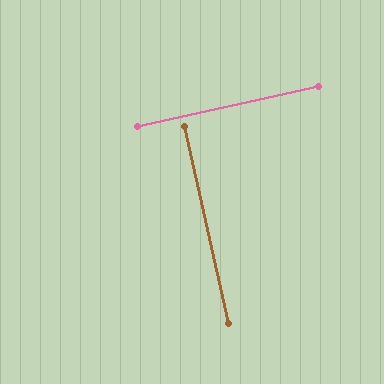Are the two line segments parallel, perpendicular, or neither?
Perpendicular — they meet at approximately 90°.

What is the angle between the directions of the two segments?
Approximately 90 degrees.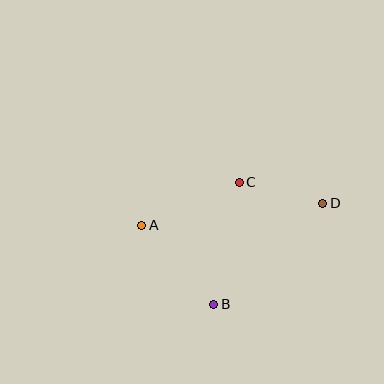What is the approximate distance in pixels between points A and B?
The distance between A and B is approximately 107 pixels.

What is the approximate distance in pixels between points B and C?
The distance between B and C is approximately 125 pixels.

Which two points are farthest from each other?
Points A and D are farthest from each other.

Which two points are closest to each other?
Points C and D are closest to each other.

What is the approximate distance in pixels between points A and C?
The distance between A and C is approximately 106 pixels.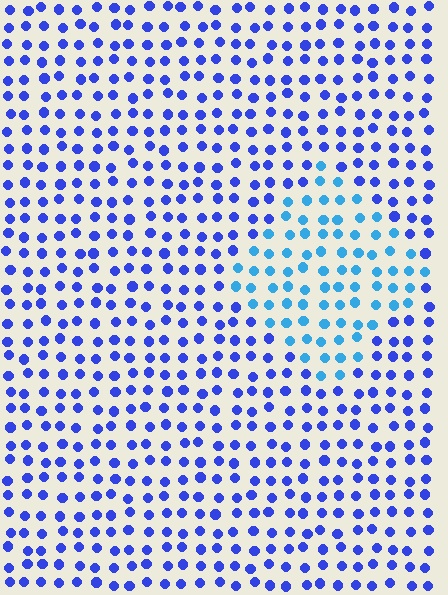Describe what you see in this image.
The image is filled with small blue elements in a uniform arrangement. A diamond-shaped region is visible where the elements are tinted to a slightly different hue, forming a subtle color boundary.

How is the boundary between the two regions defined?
The boundary is defined purely by a slight shift in hue (about 35 degrees). Spacing, size, and orientation are identical on both sides.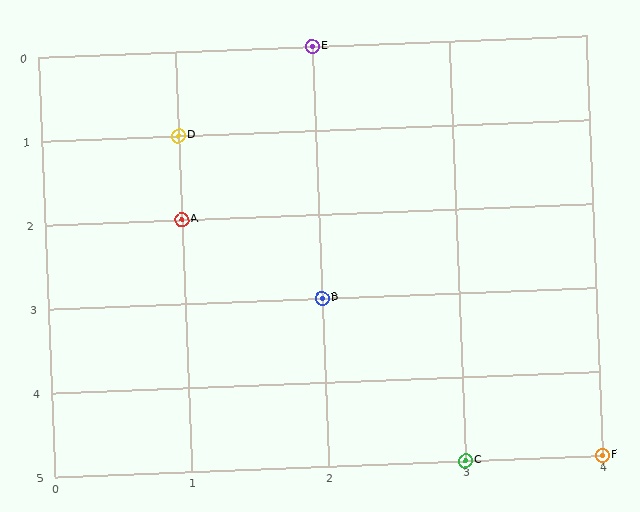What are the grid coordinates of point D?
Point D is at grid coordinates (1, 1).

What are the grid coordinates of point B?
Point B is at grid coordinates (2, 3).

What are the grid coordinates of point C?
Point C is at grid coordinates (3, 5).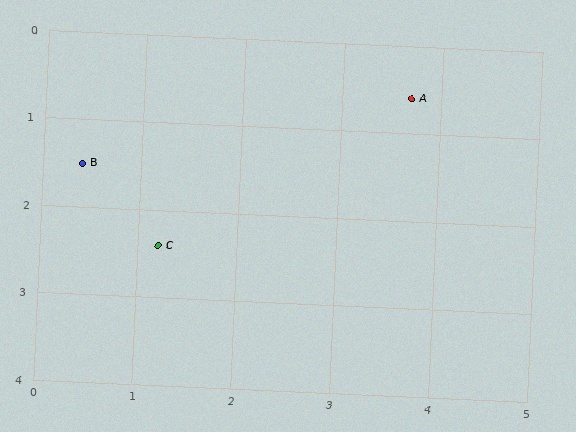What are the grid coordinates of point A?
Point A is at approximately (3.7, 0.6).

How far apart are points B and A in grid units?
Points B and A are about 3.4 grid units apart.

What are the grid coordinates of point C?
Point C is at approximately (1.2, 2.4).